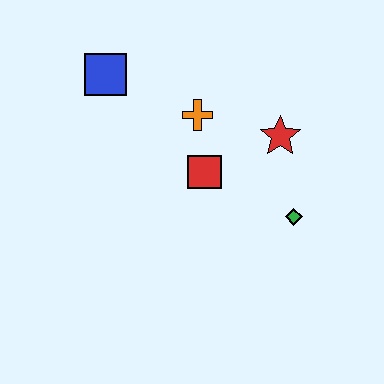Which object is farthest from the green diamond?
The blue square is farthest from the green diamond.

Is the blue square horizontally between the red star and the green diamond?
No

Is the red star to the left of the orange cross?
No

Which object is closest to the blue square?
The orange cross is closest to the blue square.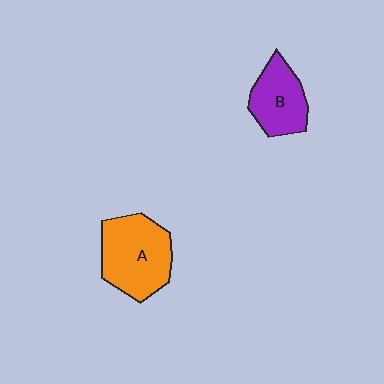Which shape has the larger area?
Shape A (orange).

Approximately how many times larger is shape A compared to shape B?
Approximately 1.5 times.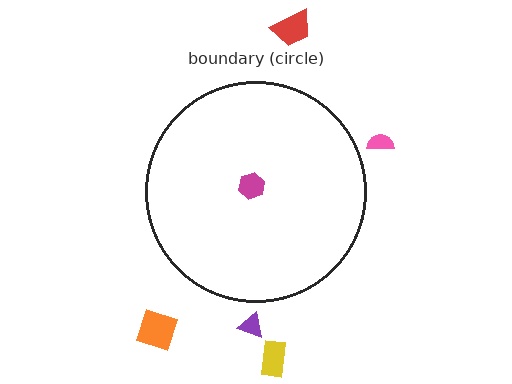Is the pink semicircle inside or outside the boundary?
Outside.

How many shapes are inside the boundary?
1 inside, 5 outside.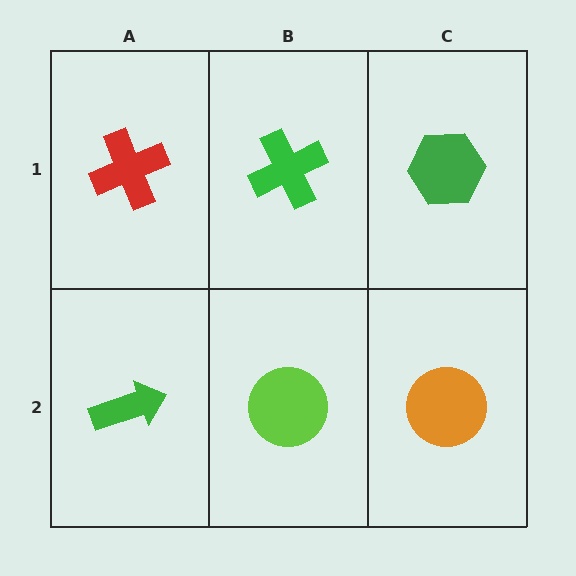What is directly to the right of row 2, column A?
A lime circle.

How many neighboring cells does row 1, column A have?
2.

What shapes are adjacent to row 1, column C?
An orange circle (row 2, column C), a green cross (row 1, column B).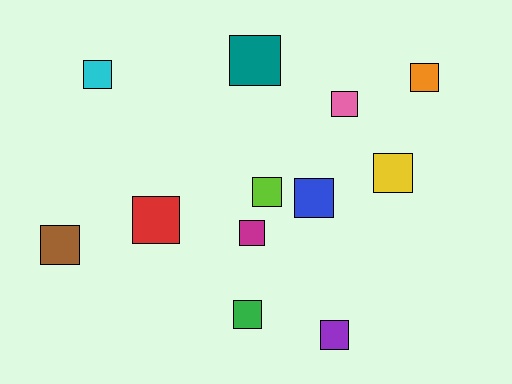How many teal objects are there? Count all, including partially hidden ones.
There is 1 teal object.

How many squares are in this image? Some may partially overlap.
There are 12 squares.